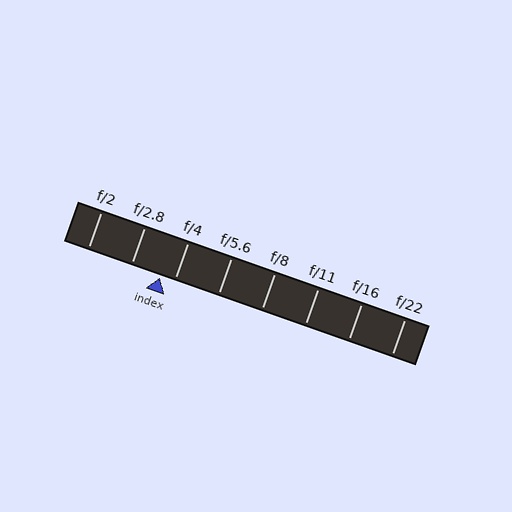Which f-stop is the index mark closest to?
The index mark is closest to f/4.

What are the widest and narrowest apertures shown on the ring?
The widest aperture shown is f/2 and the narrowest is f/22.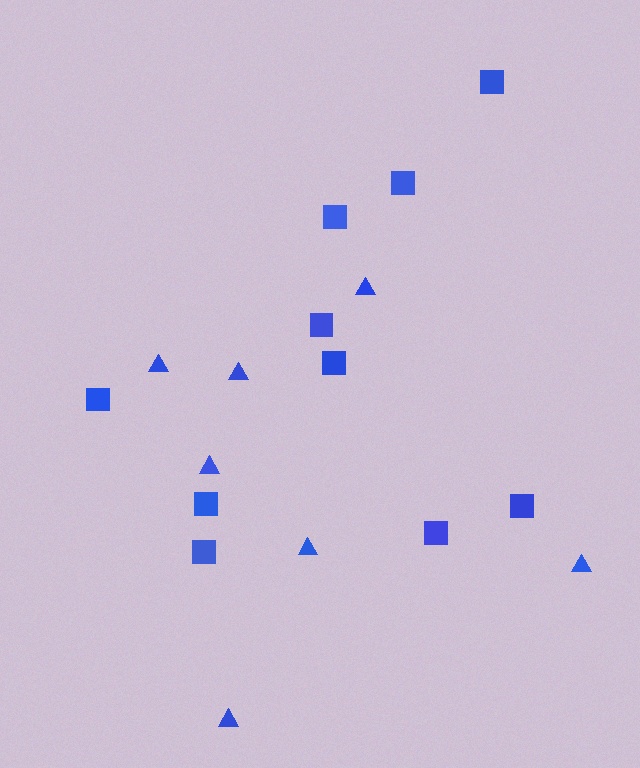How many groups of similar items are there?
There are 2 groups: one group of squares (10) and one group of triangles (7).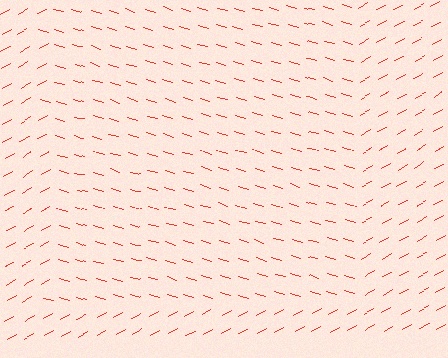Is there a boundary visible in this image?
Yes, there is a texture boundary formed by a change in line orientation.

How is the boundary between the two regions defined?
The boundary is defined purely by a change in line orientation (approximately 45 degrees difference). All lines are the same color and thickness.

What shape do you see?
I see a rectangle.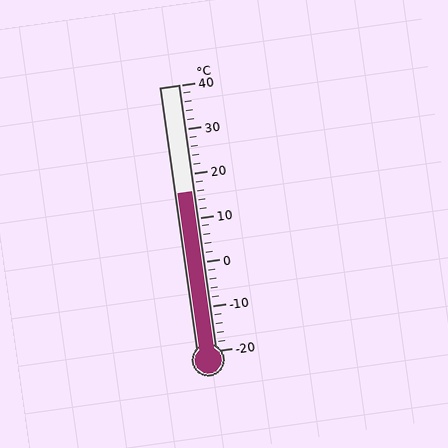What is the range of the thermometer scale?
The thermometer scale ranges from -20°C to 40°C.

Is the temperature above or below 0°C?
The temperature is above 0°C.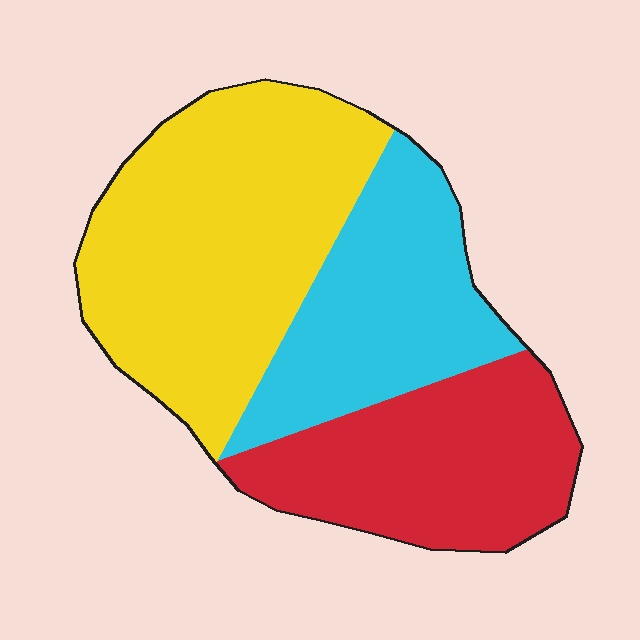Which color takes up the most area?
Yellow, at roughly 45%.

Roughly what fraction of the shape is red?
Red takes up about one quarter (1/4) of the shape.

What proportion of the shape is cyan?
Cyan covers 27% of the shape.